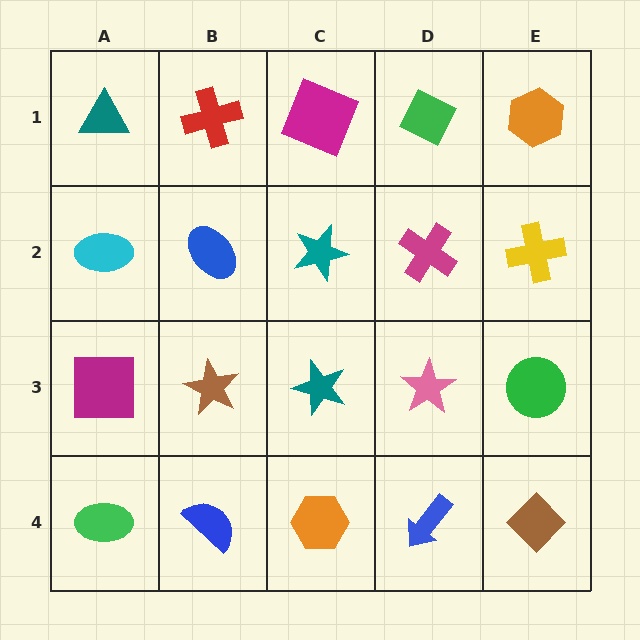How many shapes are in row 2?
5 shapes.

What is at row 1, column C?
A magenta square.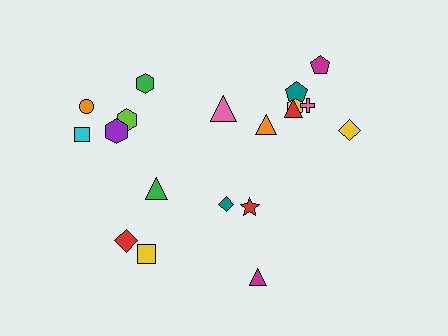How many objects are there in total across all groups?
There are 19 objects.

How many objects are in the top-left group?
There are 5 objects.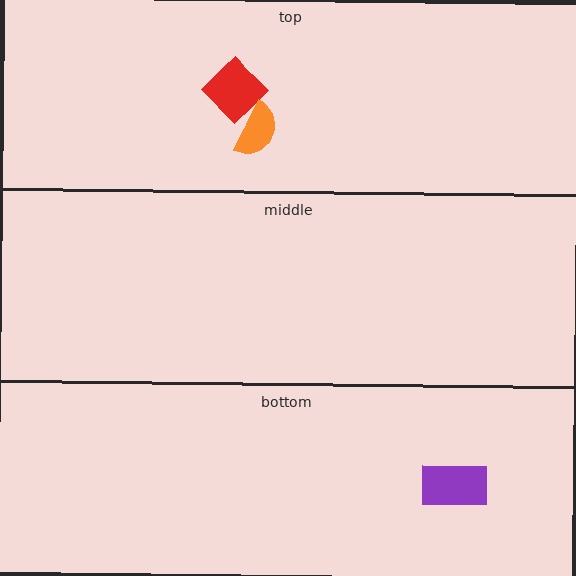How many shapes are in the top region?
2.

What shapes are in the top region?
The red diamond, the orange semicircle.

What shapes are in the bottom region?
The purple rectangle.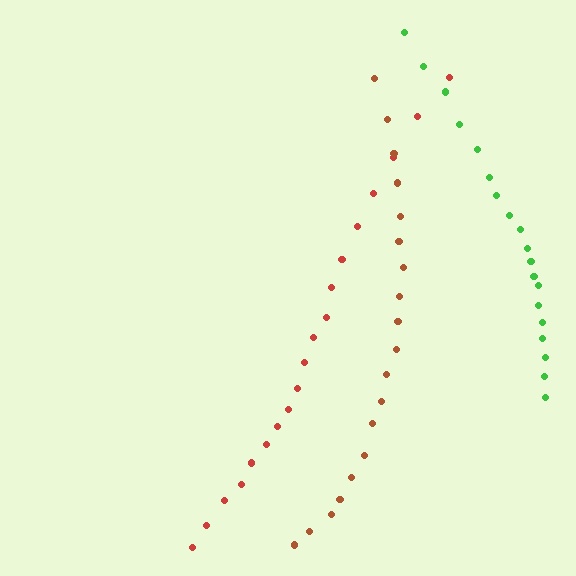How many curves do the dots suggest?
There are 3 distinct paths.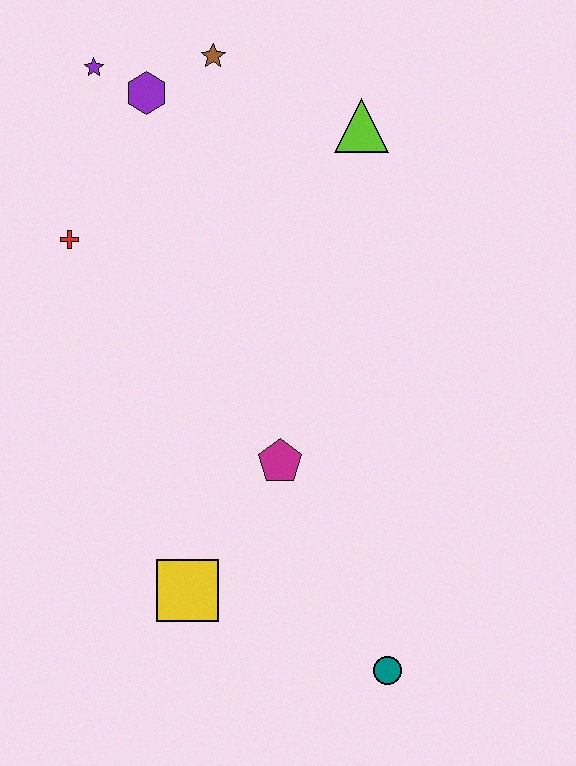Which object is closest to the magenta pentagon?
The yellow square is closest to the magenta pentagon.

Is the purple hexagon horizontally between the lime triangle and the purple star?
Yes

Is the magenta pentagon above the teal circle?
Yes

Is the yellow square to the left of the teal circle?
Yes